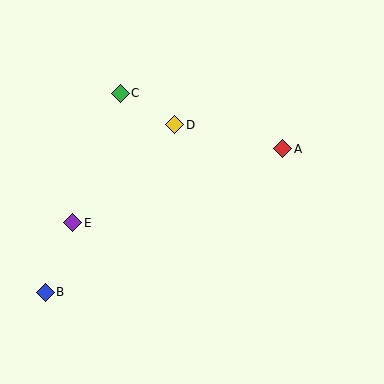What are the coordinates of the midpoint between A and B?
The midpoint between A and B is at (164, 220).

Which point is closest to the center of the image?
Point D at (175, 125) is closest to the center.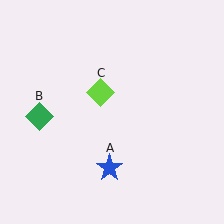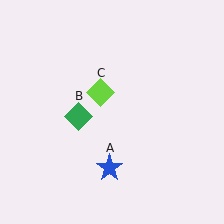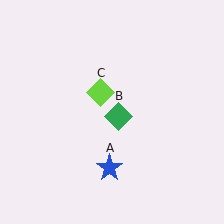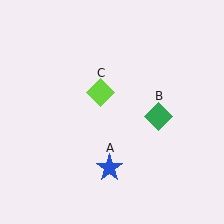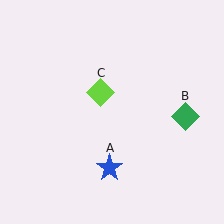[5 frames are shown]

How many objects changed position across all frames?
1 object changed position: green diamond (object B).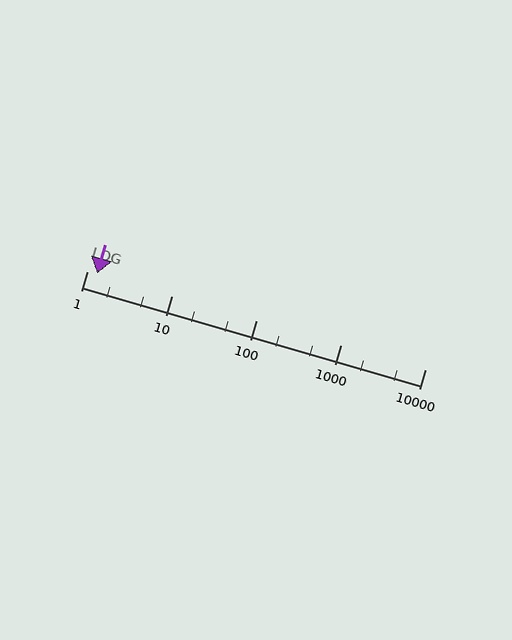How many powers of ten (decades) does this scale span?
The scale spans 4 decades, from 1 to 10000.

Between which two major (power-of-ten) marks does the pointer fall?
The pointer is between 1 and 10.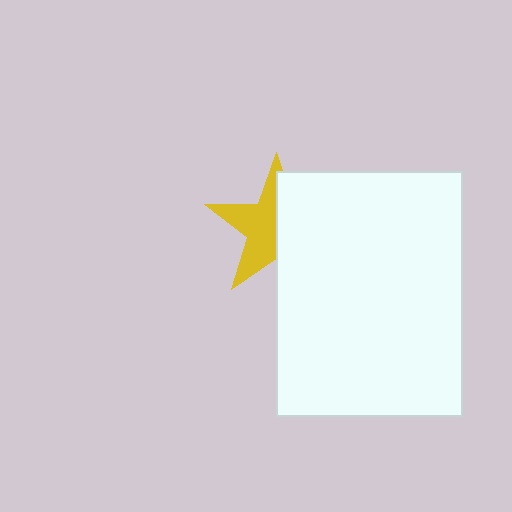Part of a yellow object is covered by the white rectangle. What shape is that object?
It is a star.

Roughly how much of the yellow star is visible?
About half of it is visible (roughly 50%).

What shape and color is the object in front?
The object in front is a white rectangle.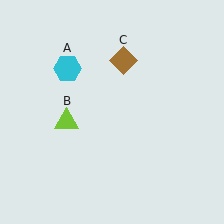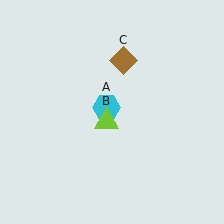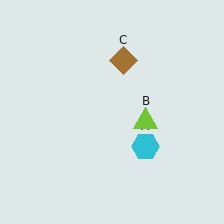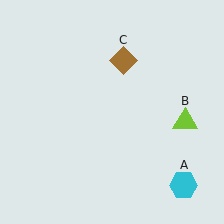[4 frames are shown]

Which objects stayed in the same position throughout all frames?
Brown diamond (object C) remained stationary.